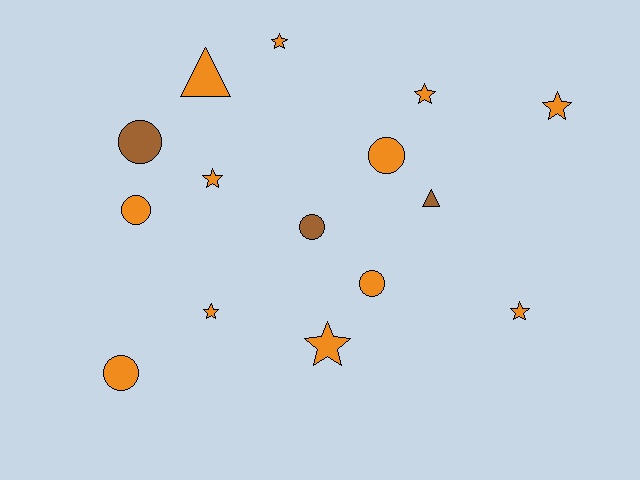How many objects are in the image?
There are 15 objects.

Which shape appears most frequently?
Star, with 7 objects.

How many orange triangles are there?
There is 1 orange triangle.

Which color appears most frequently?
Orange, with 12 objects.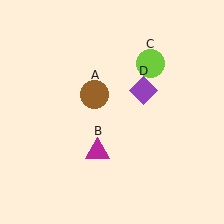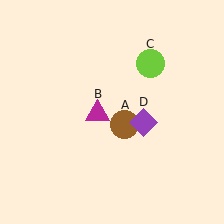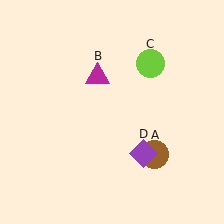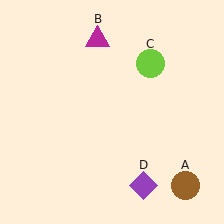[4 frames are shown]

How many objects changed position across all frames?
3 objects changed position: brown circle (object A), magenta triangle (object B), purple diamond (object D).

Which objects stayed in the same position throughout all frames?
Lime circle (object C) remained stationary.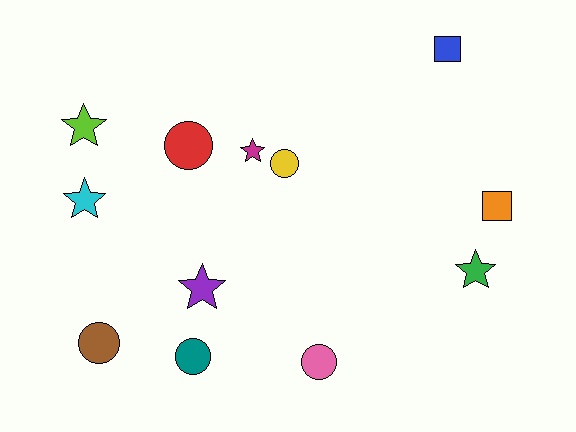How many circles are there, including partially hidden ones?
There are 5 circles.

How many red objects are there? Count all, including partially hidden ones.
There is 1 red object.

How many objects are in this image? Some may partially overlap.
There are 12 objects.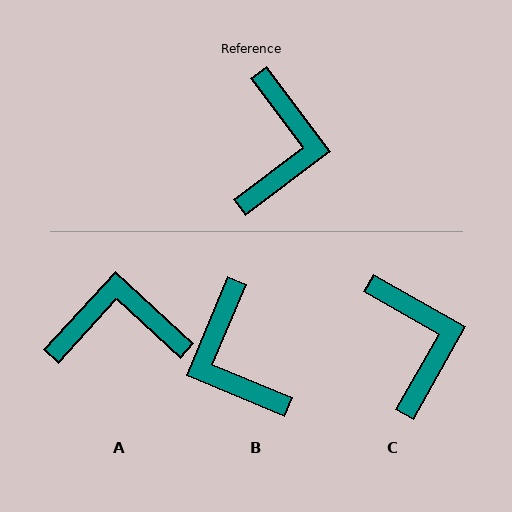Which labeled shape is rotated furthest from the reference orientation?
B, about 150 degrees away.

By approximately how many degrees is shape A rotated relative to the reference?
Approximately 101 degrees counter-clockwise.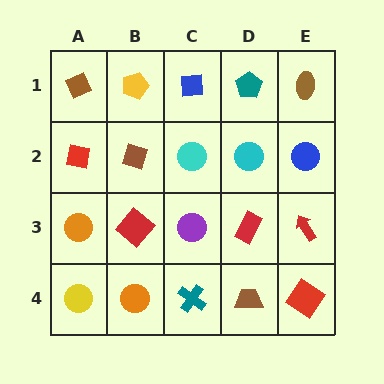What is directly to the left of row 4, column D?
A teal cross.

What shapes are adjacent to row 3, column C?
A cyan circle (row 2, column C), a teal cross (row 4, column C), a red diamond (row 3, column B), a red rectangle (row 3, column D).